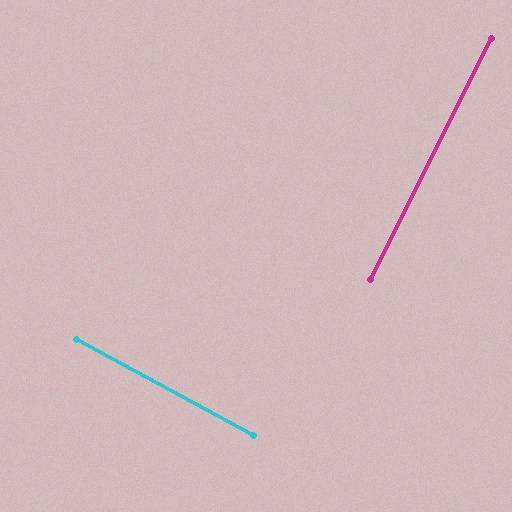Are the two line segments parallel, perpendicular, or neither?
Perpendicular — they meet at approximately 88°.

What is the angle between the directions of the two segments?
Approximately 88 degrees.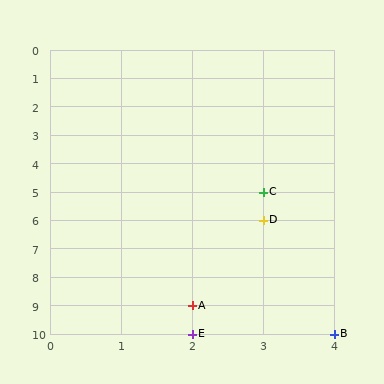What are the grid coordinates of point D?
Point D is at grid coordinates (3, 6).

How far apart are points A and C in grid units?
Points A and C are 1 column and 4 rows apart (about 4.1 grid units diagonally).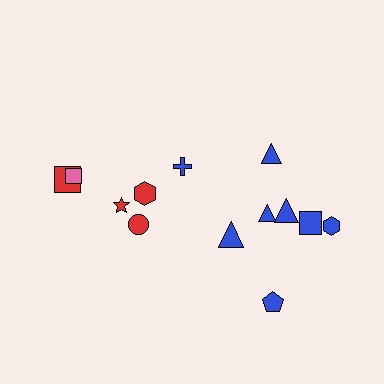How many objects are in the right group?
There are 8 objects.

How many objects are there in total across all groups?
There are 13 objects.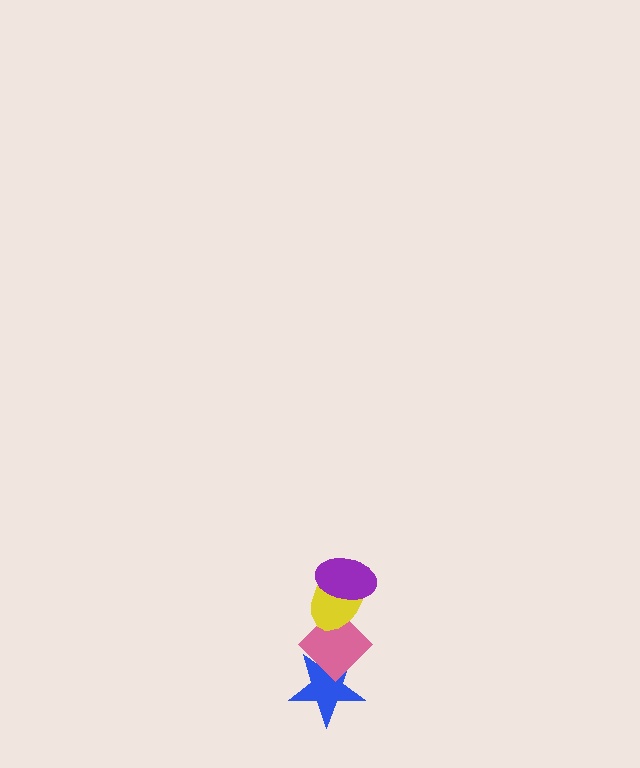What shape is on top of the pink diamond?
The yellow ellipse is on top of the pink diamond.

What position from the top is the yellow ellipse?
The yellow ellipse is 2nd from the top.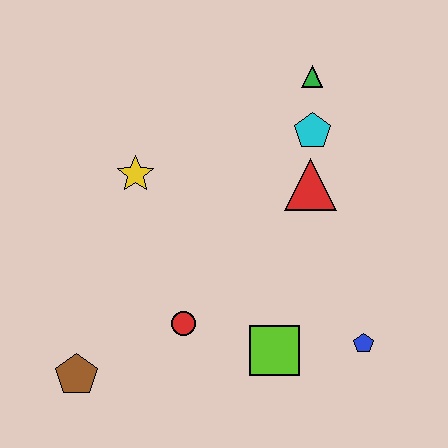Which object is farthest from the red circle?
The green triangle is farthest from the red circle.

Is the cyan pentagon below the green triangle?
Yes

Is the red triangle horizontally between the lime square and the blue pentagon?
Yes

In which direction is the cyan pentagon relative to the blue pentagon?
The cyan pentagon is above the blue pentagon.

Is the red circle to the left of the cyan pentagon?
Yes